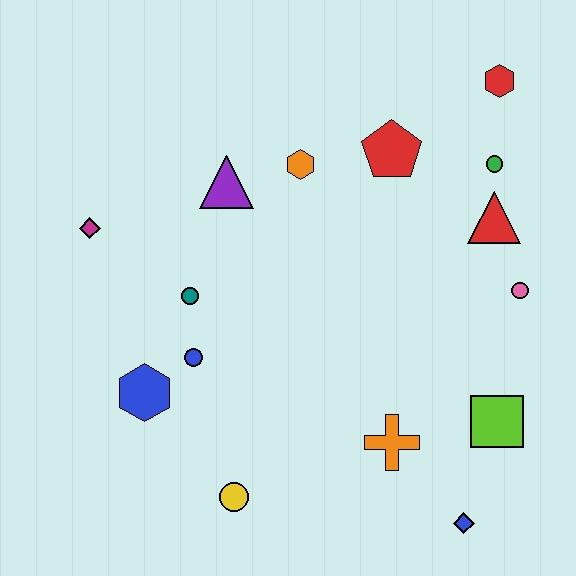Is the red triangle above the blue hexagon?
Yes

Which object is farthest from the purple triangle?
The blue diamond is farthest from the purple triangle.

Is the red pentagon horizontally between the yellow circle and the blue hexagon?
No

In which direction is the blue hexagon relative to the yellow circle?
The blue hexagon is above the yellow circle.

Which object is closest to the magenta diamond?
The teal circle is closest to the magenta diamond.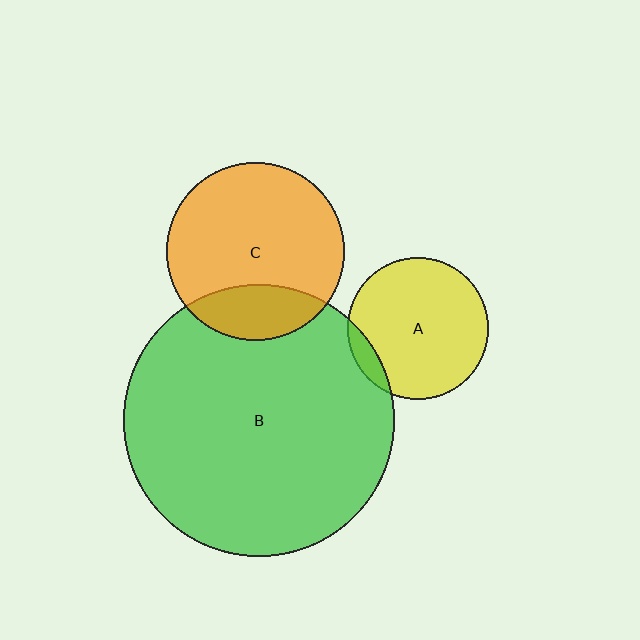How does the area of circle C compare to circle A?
Approximately 1.6 times.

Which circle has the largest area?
Circle B (green).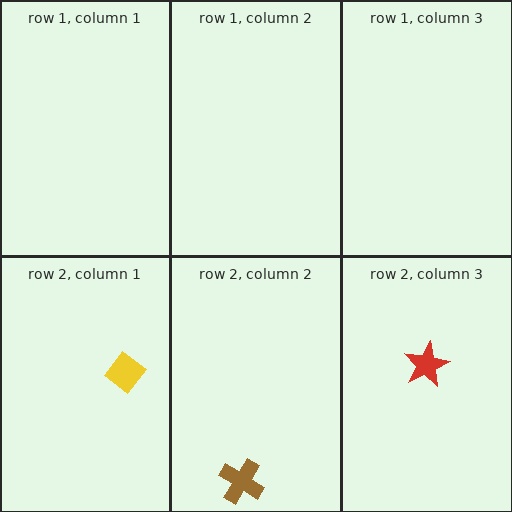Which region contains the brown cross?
The row 2, column 2 region.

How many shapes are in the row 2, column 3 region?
1.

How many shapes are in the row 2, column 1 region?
1.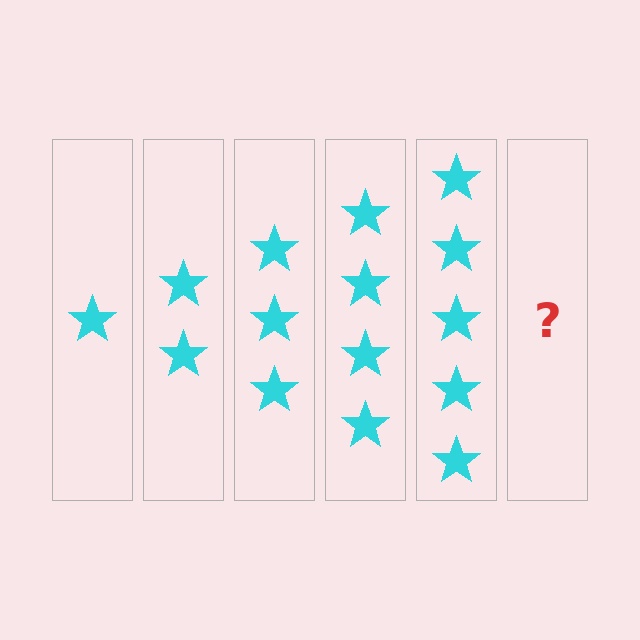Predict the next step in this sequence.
The next step is 6 stars.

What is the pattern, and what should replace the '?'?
The pattern is that each step adds one more star. The '?' should be 6 stars.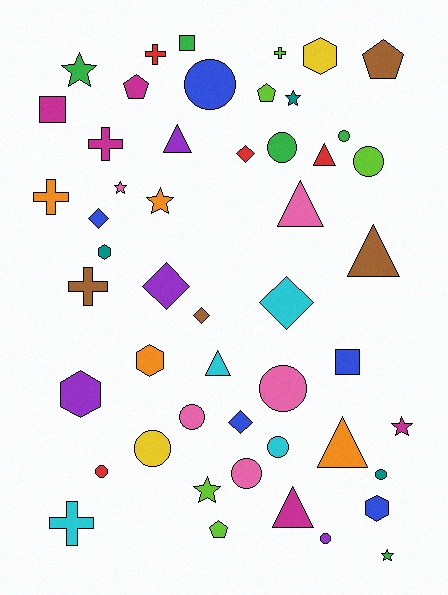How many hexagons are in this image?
There are 5 hexagons.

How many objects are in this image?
There are 50 objects.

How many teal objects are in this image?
There are 3 teal objects.